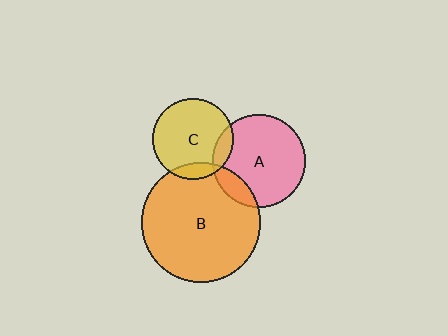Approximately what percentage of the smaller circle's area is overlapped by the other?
Approximately 15%.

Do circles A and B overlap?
Yes.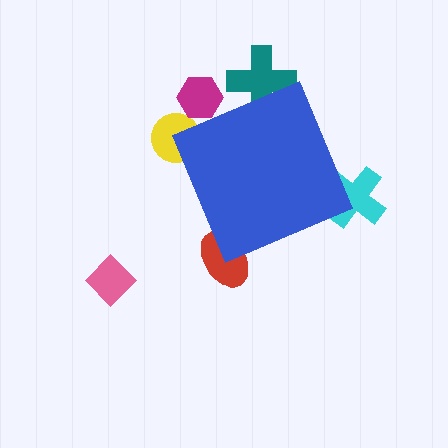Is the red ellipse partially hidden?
Yes, the red ellipse is partially hidden behind the blue diamond.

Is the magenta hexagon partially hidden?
Yes, the magenta hexagon is partially hidden behind the blue diamond.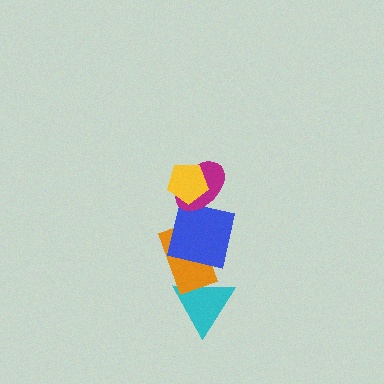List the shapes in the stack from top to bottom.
From top to bottom: the yellow pentagon, the magenta ellipse, the blue square, the orange rectangle, the cyan triangle.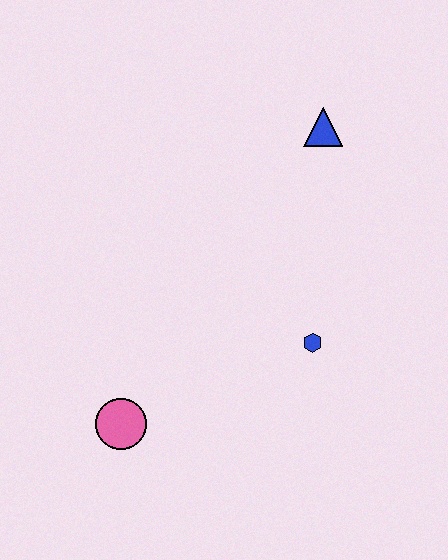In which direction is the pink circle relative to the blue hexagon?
The pink circle is to the left of the blue hexagon.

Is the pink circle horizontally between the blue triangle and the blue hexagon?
No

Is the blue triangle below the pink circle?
No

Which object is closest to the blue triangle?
The blue hexagon is closest to the blue triangle.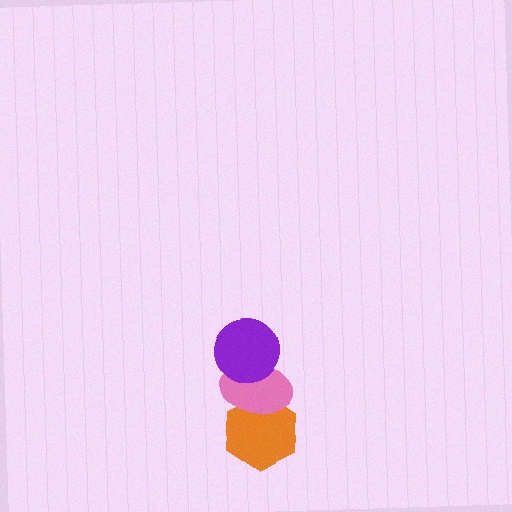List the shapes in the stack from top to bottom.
From top to bottom: the purple circle, the pink ellipse, the orange hexagon.